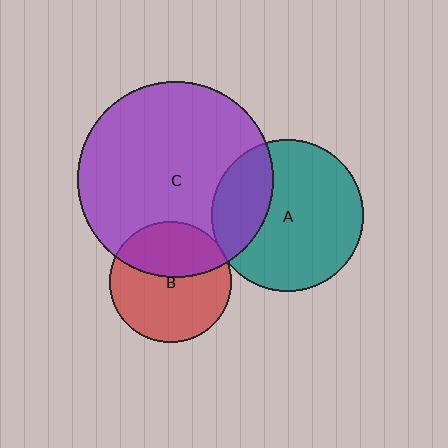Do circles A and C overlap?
Yes.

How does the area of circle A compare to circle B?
Approximately 1.6 times.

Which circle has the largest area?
Circle C (purple).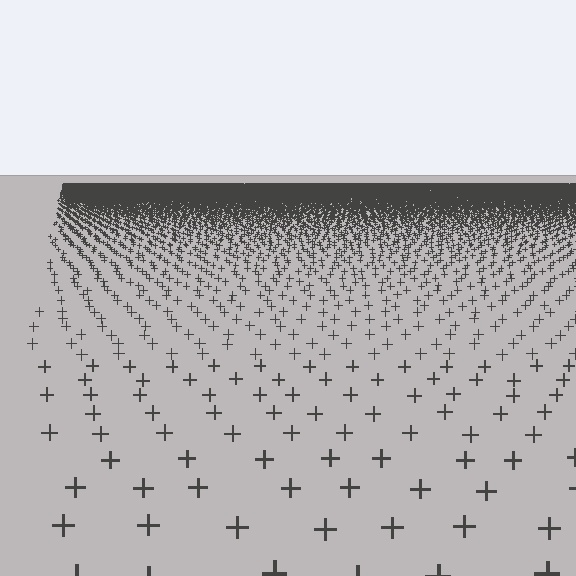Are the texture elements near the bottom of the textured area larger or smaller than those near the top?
Larger. Near the bottom, elements are closer to the viewer and appear at a bigger on-screen size.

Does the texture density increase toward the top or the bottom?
Density increases toward the top.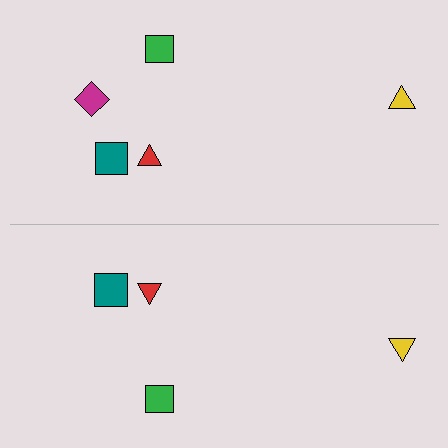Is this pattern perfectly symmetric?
No, the pattern is not perfectly symmetric. A magenta diamond is missing from the bottom side.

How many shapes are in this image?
There are 9 shapes in this image.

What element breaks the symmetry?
A magenta diamond is missing from the bottom side.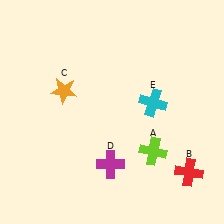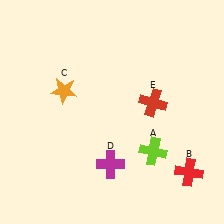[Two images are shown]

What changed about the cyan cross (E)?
In Image 1, E is cyan. In Image 2, it changed to red.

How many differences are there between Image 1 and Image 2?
There is 1 difference between the two images.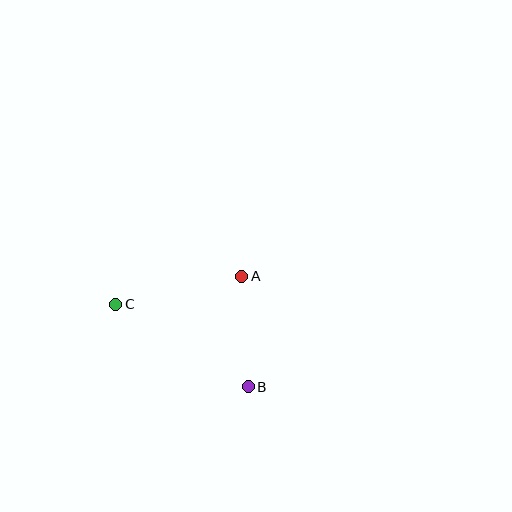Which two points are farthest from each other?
Points B and C are farthest from each other.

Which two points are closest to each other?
Points A and B are closest to each other.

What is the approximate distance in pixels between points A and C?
The distance between A and C is approximately 129 pixels.